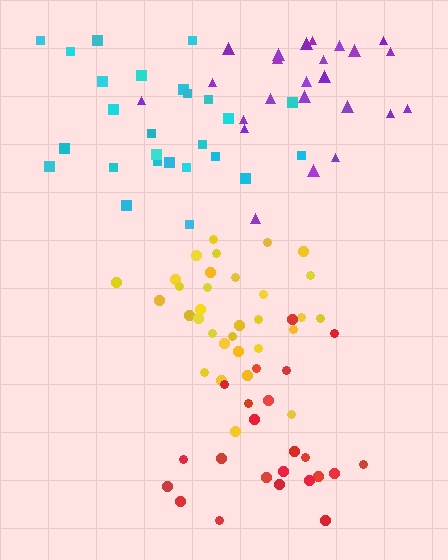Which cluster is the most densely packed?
Yellow.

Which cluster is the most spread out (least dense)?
Purple.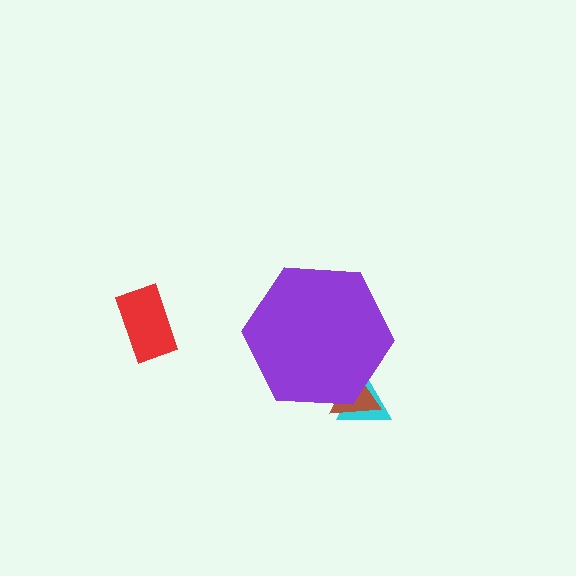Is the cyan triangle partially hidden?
Yes, the cyan triangle is partially hidden behind the purple hexagon.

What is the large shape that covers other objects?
A purple hexagon.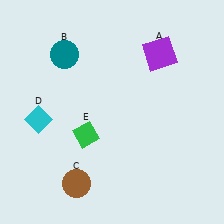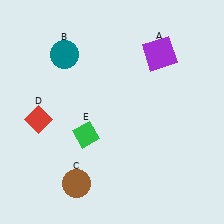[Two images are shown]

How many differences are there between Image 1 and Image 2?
There is 1 difference between the two images.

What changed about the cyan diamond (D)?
In Image 1, D is cyan. In Image 2, it changed to red.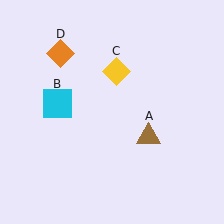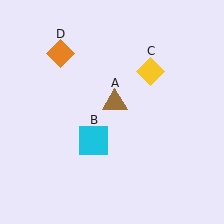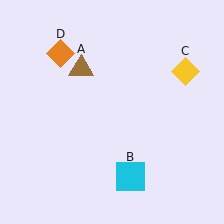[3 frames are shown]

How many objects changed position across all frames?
3 objects changed position: brown triangle (object A), cyan square (object B), yellow diamond (object C).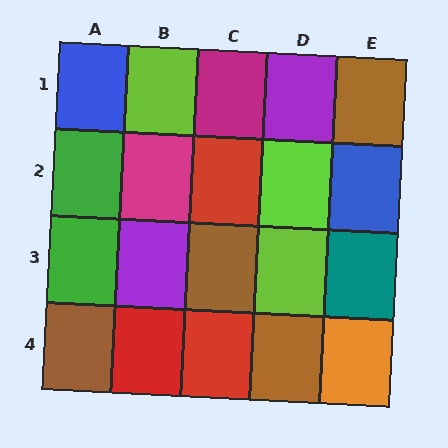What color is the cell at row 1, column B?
Lime.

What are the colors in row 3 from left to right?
Green, purple, brown, lime, teal.